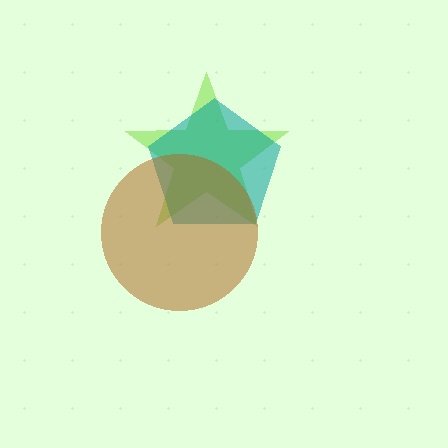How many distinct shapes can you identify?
There are 3 distinct shapes: a lime star, a teal pentagon, a brown circle.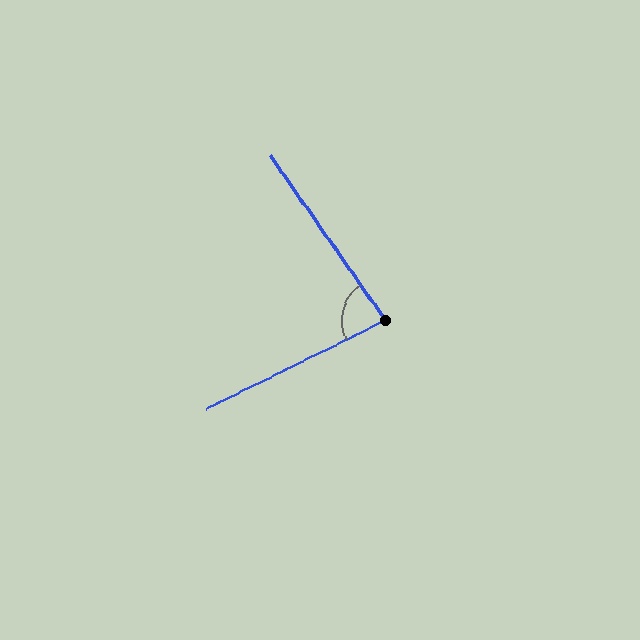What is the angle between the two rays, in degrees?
Approximately 81 degrees.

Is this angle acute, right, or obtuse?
It is acute.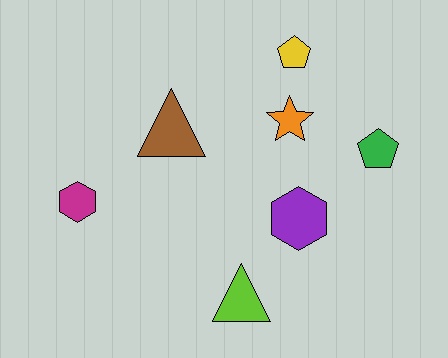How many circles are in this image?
There are no circles.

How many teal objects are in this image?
There are no teal objects.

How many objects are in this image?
There are 7 objects.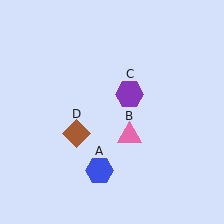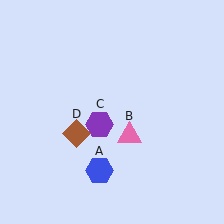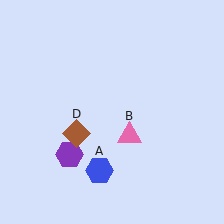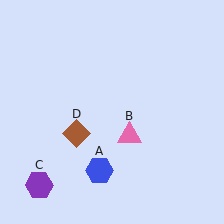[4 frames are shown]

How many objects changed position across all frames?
1 object changed position: purple hexagon (object C).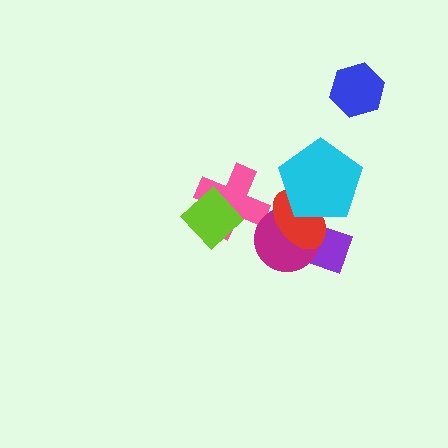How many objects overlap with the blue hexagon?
0 objects overlap with the blue hexagon.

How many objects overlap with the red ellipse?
3 objects overlap with the red ellipse.